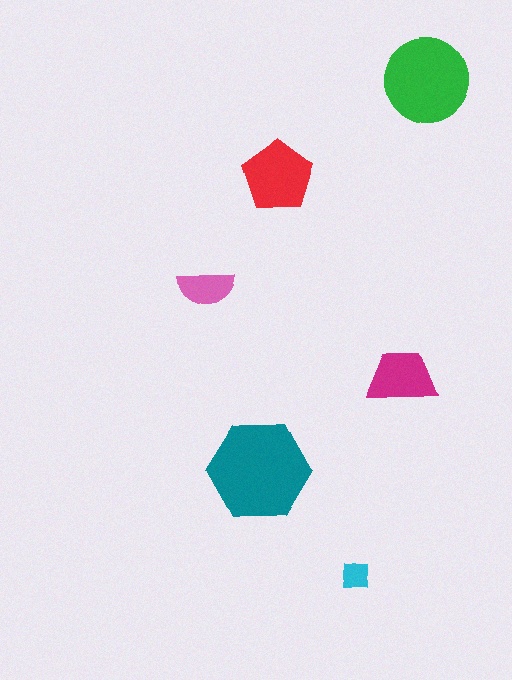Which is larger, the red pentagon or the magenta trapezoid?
The red pentagon.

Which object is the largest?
The teal hexagon.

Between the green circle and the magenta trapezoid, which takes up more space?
The green circle.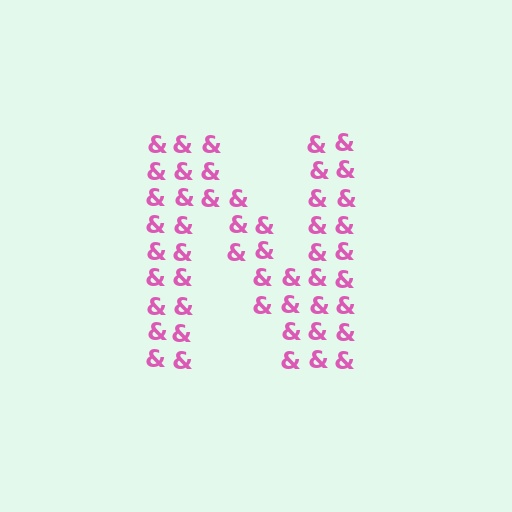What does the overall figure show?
The overall figure shows the letter N.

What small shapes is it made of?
It is made of small ampersands.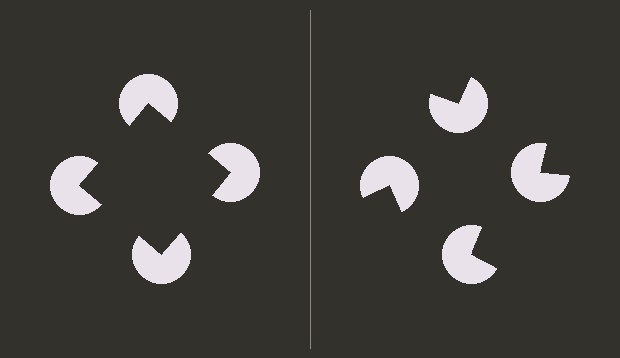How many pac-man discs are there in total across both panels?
8 — 4 on each side.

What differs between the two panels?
The pac-man discs are positioned identically on both sides; only the wedge orientations differ. On the left they align to a square; on the right they are misaligned.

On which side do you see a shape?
An illusory square appears on the left side. On the right side the wedge cuts are rotated, so no coherent shape forms.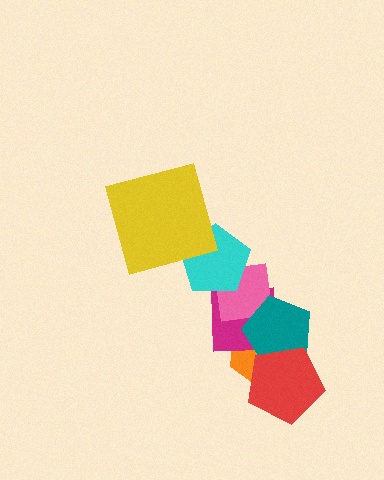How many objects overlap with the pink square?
4 objects overlap with the pink square.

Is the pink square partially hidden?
Yes, it is partially covered by another shape.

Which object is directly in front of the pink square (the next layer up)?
The teal pentagon is directly in front of the pink square.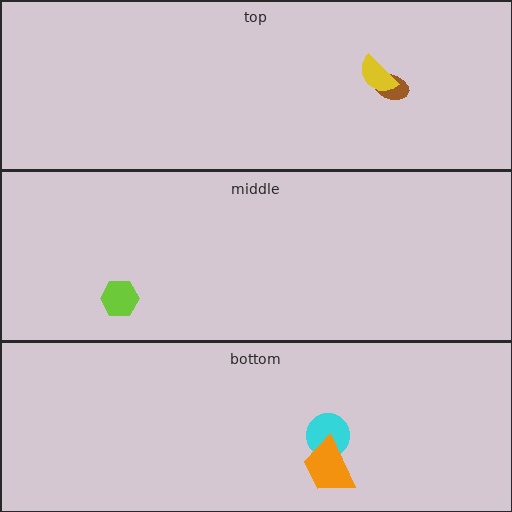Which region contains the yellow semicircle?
The top region.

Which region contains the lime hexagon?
The middle region.